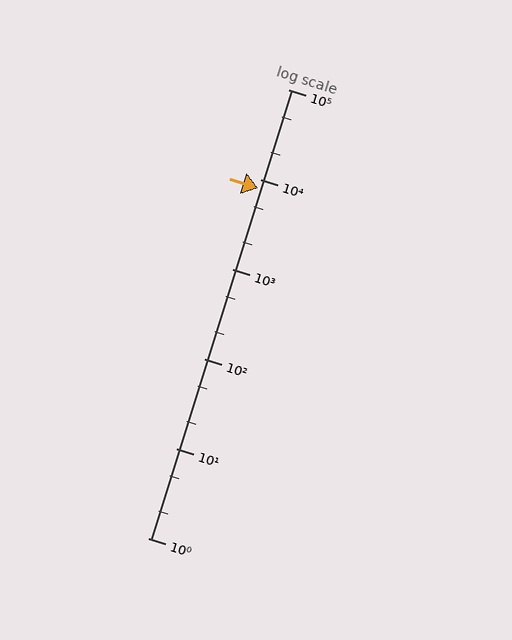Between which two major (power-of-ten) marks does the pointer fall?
The pointer is between 1000 and 10000.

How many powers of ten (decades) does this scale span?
The scale spans 5 decades, from 1 to 100000.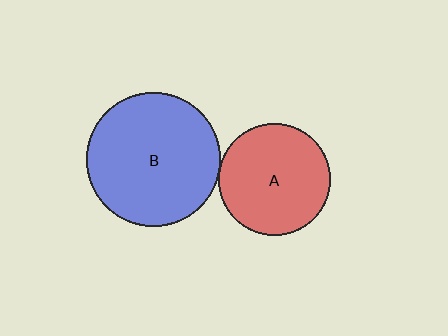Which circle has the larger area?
Circle B (blue).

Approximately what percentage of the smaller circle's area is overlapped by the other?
Approximately 5%.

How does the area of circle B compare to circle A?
Approximately 1.4 times.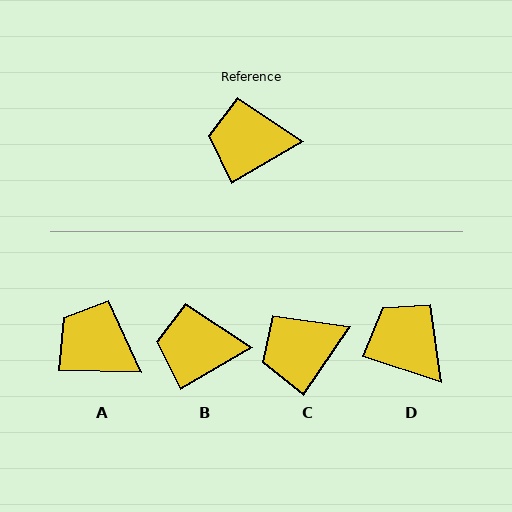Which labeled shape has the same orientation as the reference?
B.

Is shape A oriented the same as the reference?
No, it is off by about 32 degrees.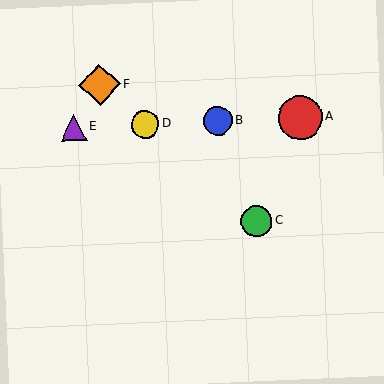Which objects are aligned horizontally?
Objects A, B, D, E are aligned horizontally.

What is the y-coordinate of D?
Object D is at y≈124.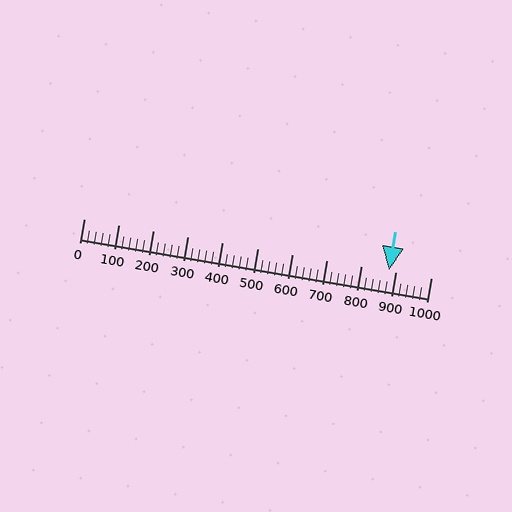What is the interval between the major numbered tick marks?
The major tick marks are spaced 100 units apart.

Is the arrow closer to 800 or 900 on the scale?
The arrow is closer to 900.